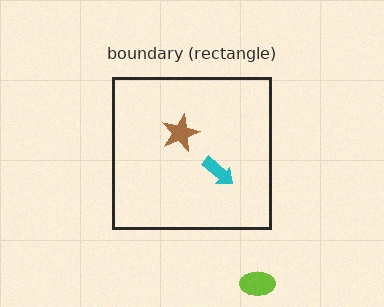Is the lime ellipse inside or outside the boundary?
Outside.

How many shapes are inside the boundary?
2 inside, 1 outside.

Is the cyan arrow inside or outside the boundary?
Inside.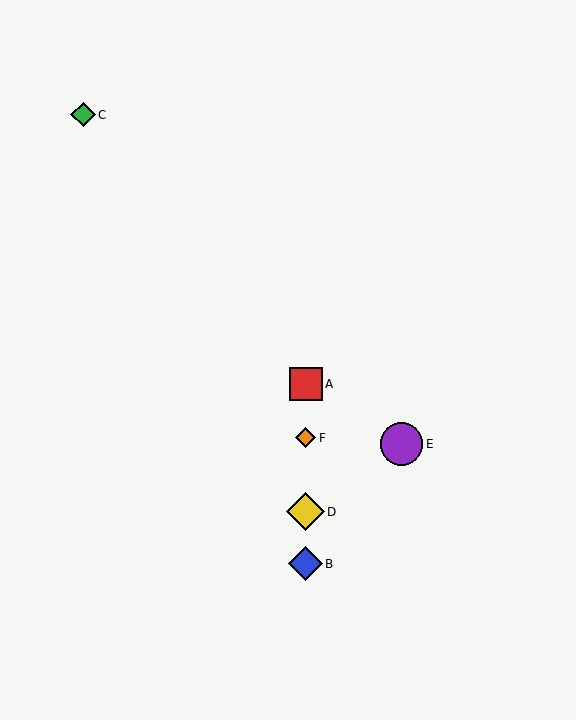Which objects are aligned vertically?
Objects A, B, D, F are aligned vertically.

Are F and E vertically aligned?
No, F is at x≈306 and E is at x≈402.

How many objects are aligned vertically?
4 objects (A, B, D, F) are aligned vertically.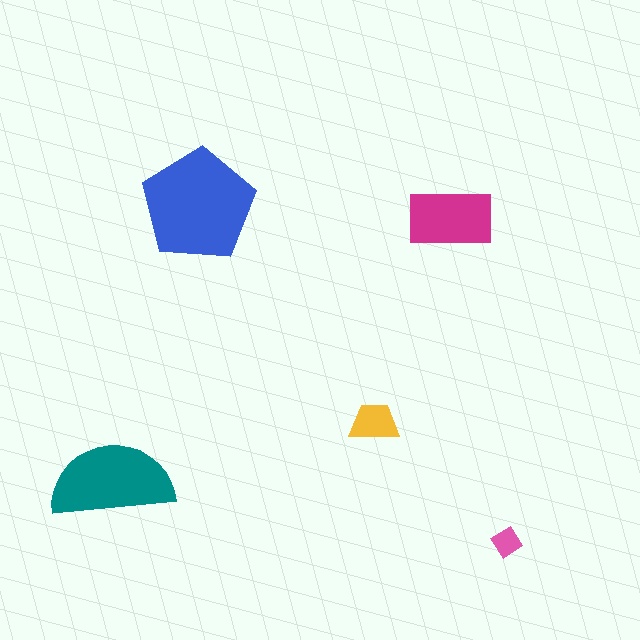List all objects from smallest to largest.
The pink diamond, the yellow trapezoid, the magenta rectangle, the teal semicircle, the blue pentagon.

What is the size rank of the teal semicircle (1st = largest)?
2nd.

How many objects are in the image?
There are 5 objects in the image.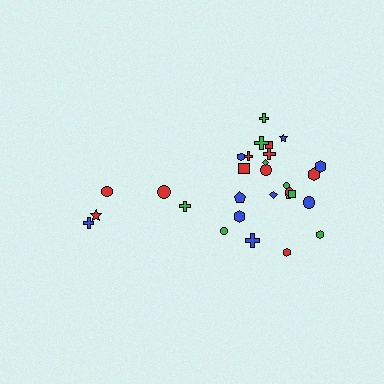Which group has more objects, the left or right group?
The right group.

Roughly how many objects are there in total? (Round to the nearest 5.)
Roughly 30 objects in total.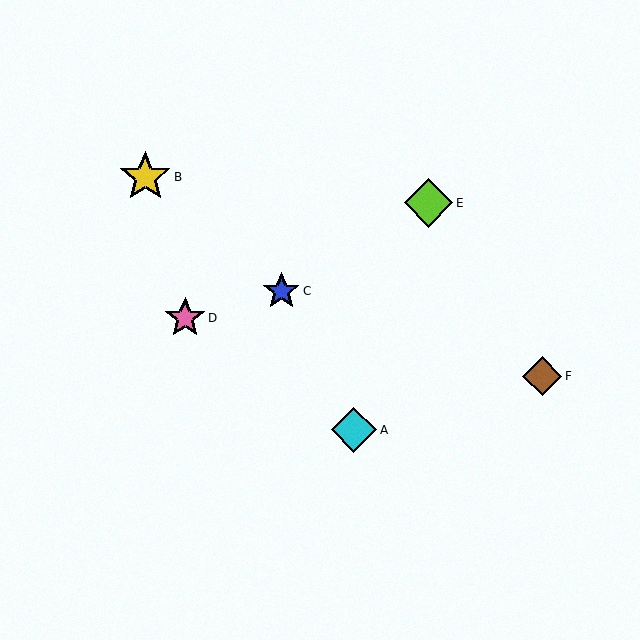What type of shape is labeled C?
Shape C is a blue star.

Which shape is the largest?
The yellow star (labeled B) is the largest.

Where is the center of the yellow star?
The center of the yellow star is at (145, 177).